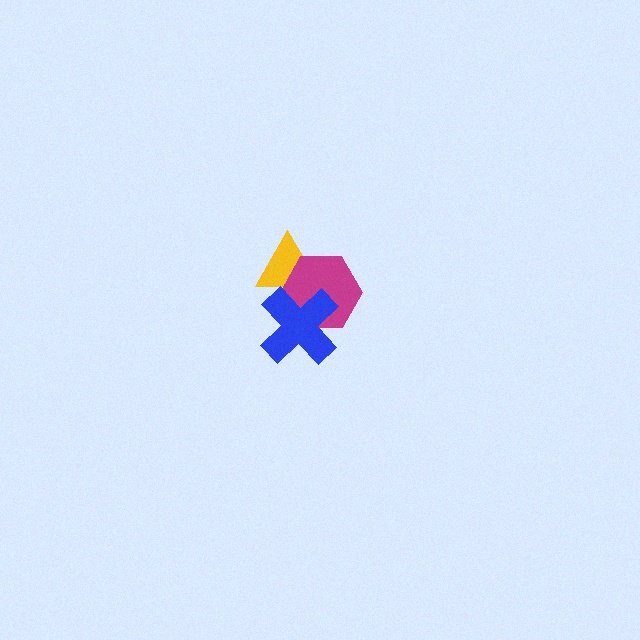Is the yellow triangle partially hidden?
Yes, it is partially covered by another shape.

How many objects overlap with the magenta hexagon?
2 objects overlap with the magenta hexagon.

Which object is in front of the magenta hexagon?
The blue cross is in front of the magenta hexagon.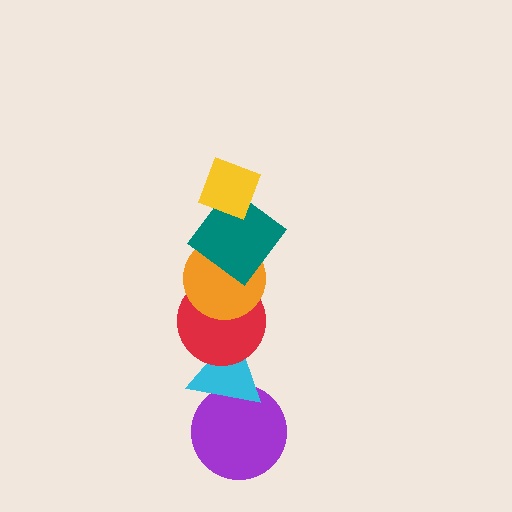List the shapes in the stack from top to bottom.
From top to bottom: the yellow diamond, the teal diamond, the orange circle, the red circle, the cyan triangle, the purple circle.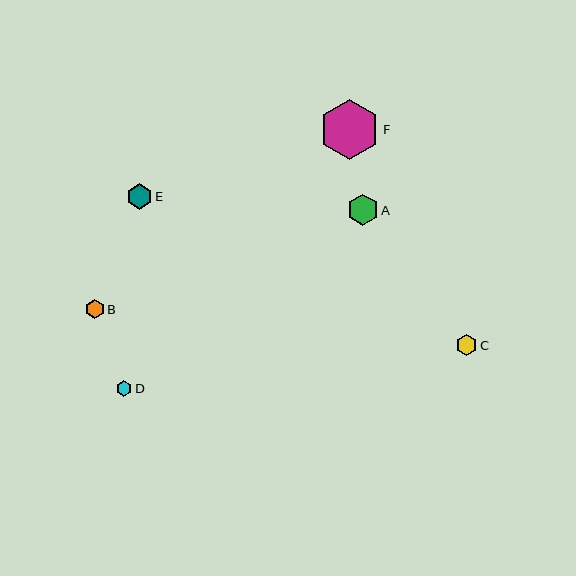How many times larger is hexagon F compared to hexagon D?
Hexagon F is approximately 3.8 times the size of hexagon D.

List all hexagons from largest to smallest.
From largest to smallest: F, A, E, C, B, D.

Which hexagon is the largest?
Hexagon F is the largest with a size of approximately 60 pixels.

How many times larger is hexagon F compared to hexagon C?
Hexagon F is approximately 2.8 times the size of hexagon C.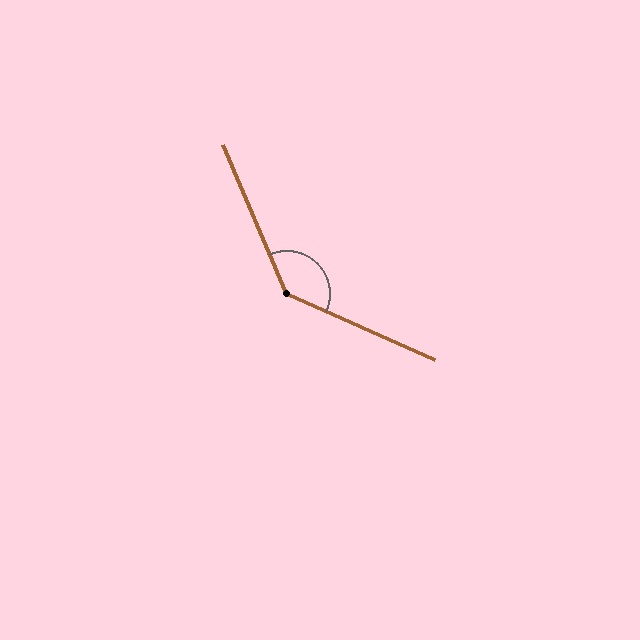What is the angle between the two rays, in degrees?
Approximately 137 degrees.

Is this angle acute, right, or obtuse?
It is obtuse.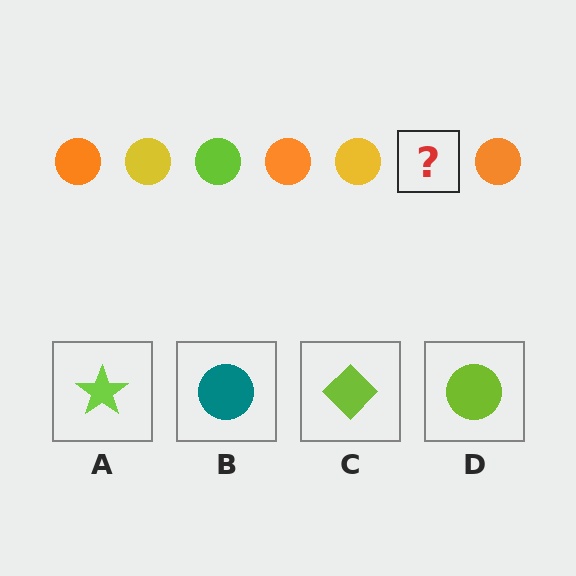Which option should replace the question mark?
Option D.